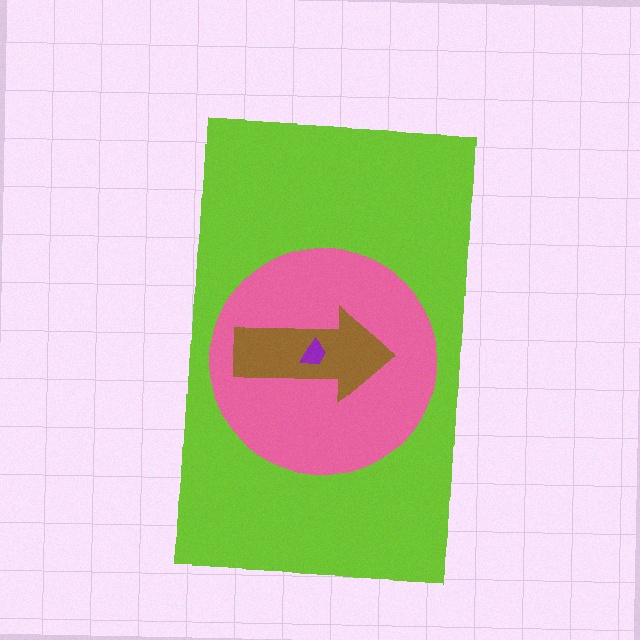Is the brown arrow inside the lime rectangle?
Yes.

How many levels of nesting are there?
4.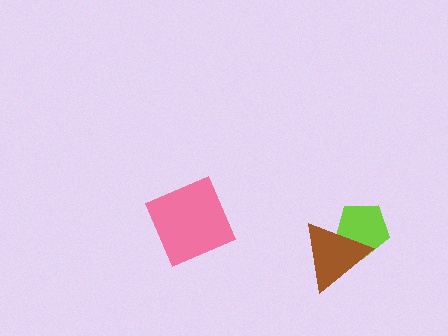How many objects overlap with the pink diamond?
0 objects overlap with the pink diamond.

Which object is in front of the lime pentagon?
The brown triangle is in front of the lime pentagon.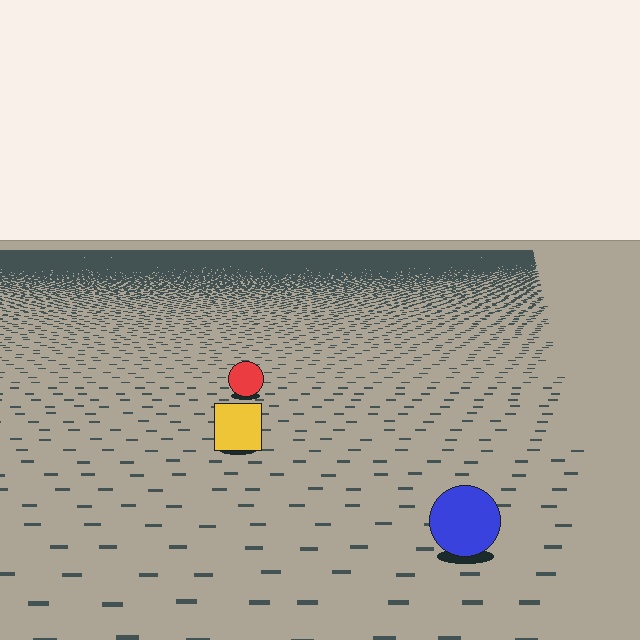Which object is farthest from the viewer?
The red circle is farthest from the viewer. It appears smaller and the ground texture around it is denser.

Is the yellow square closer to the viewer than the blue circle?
No. The blue circle is closer — you can tell from the texture gradient: the ground texture is coarser near it.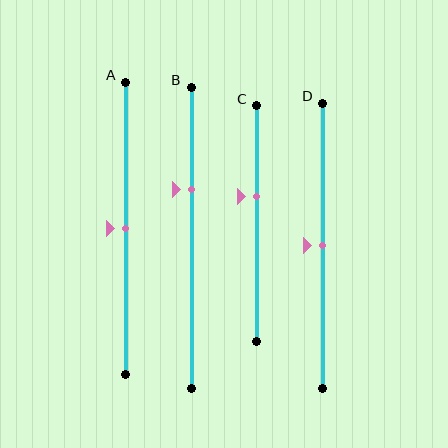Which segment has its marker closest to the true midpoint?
Segment A has its marker closest to the true midpoint.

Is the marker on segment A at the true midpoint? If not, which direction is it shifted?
Yes, the marker on segment A is at the true midpoint.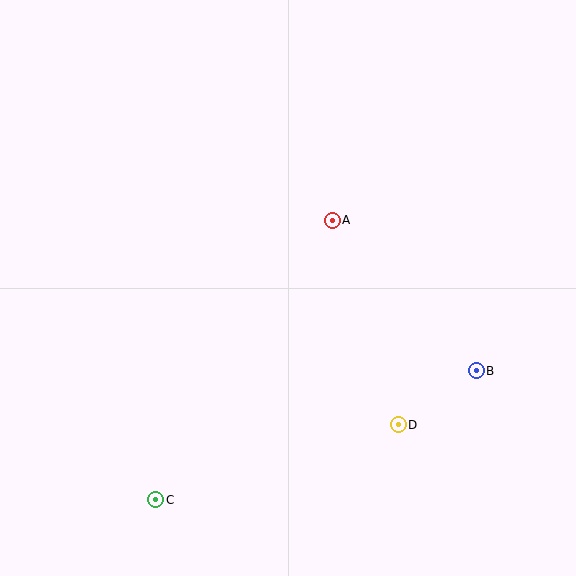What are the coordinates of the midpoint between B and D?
The midpoint between B and D is at (437, 398).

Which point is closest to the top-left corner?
Point A is closest to the top-left corner.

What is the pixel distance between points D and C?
The distance between D and C is 254 pixels.